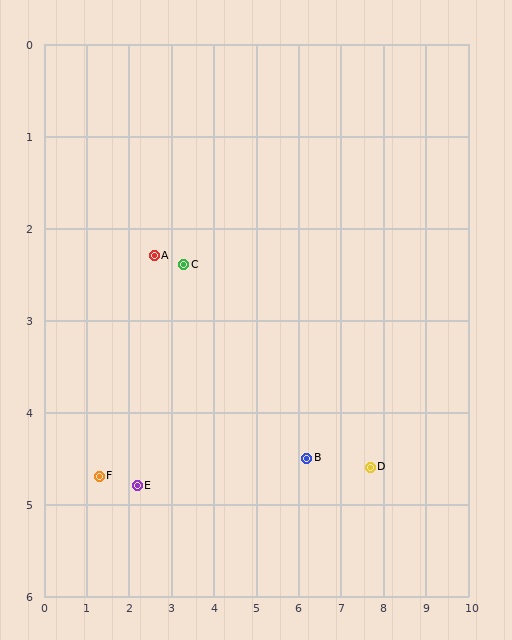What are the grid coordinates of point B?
Point B is at approximately (6.2, 4.5).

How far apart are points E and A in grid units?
Points E and A are about 2.5 grid units apart.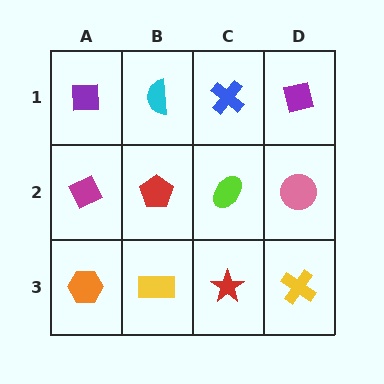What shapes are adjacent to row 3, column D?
A pink circle (row 2, column D), a red star (row 3, column C).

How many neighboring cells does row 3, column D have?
2.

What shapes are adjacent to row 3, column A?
A magenta diamond (row 2, column A), a yellow rectangle (row 3, column B).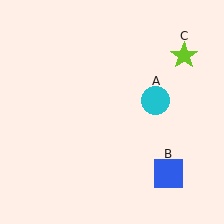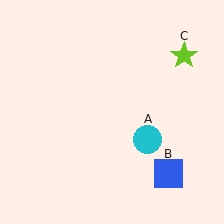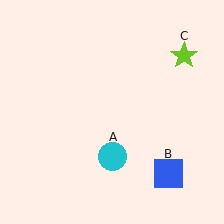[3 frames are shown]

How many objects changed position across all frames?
1 object changed position: cyan circle (object A).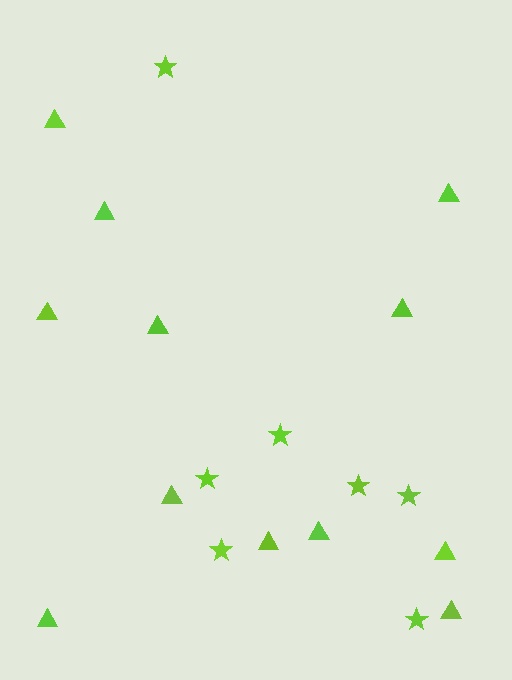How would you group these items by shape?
There are 2 groups: one group of stars (7) and one group of triangles (12).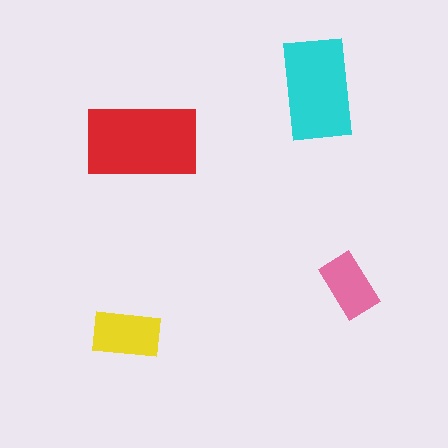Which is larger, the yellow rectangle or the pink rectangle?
The yellow one.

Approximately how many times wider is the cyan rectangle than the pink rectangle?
About 1.5 times wider.